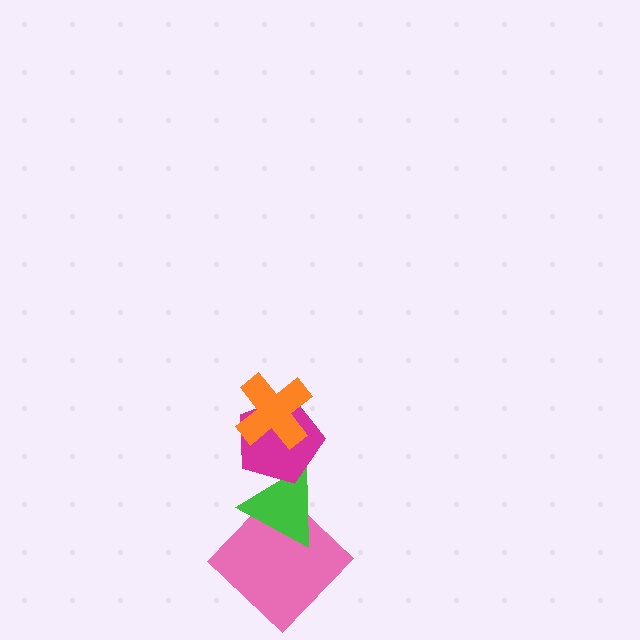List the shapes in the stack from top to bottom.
From top to bottom: the orange cross, the magenta pentagon, the green triangle, the pink diamond.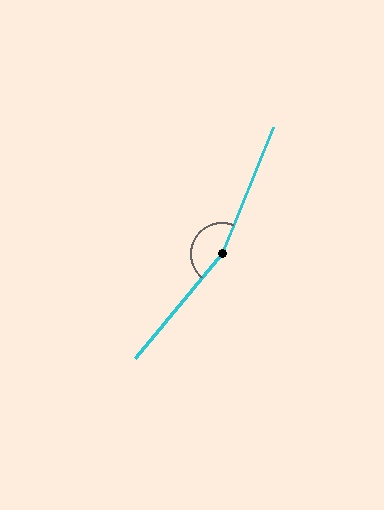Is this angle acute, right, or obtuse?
It is obtuse.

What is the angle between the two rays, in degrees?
Approximately 163 degrees.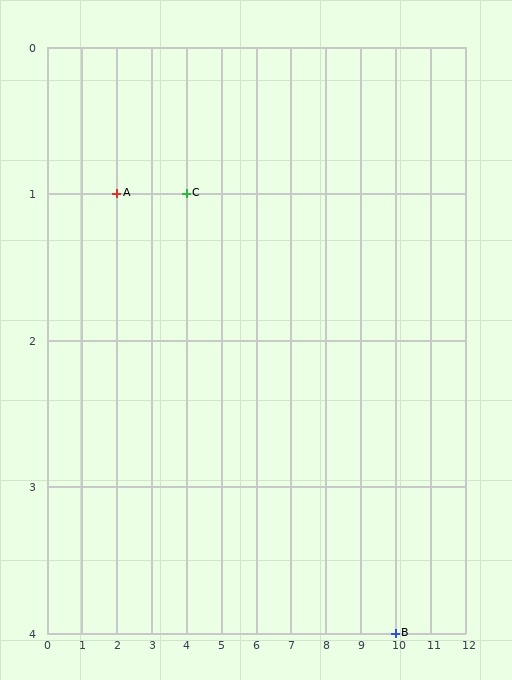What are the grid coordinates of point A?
Point A is at grid coordinates (2, 1).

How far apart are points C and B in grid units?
Points C and B are 6 columns and 3 rows apart (about 6.7 grid units diagonally).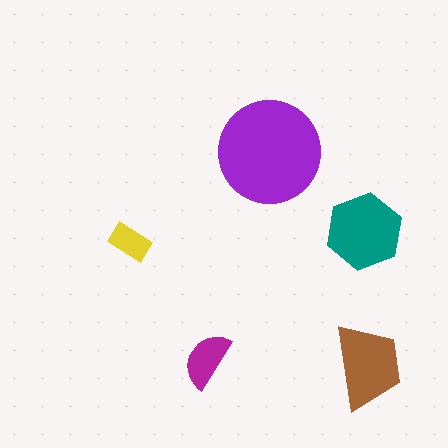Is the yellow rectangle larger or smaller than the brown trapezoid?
Smaller.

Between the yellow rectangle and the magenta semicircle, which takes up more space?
The magenta semicircle.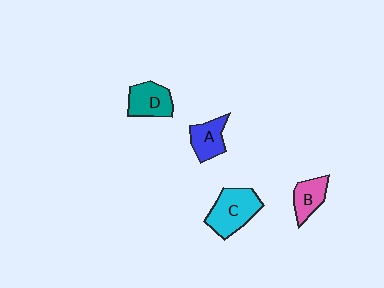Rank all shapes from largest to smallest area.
From largest to smallest: C (cyan), D (teal), A (blue), B (pink).